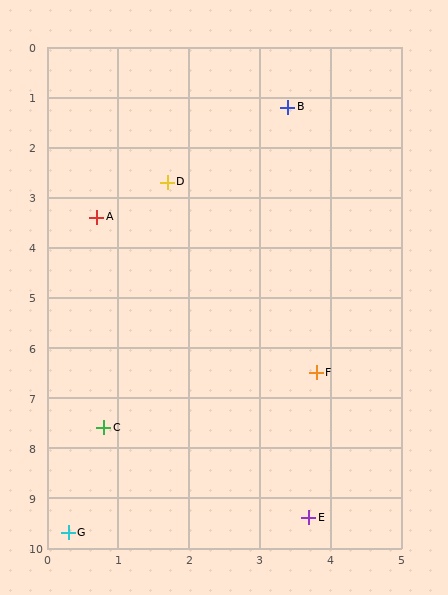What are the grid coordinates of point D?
Point D is at approximately (1.7, 2.7).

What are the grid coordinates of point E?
Point E is at approximately (3.7, 9.4).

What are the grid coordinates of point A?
Point A is at approximately (0.7, 3.4).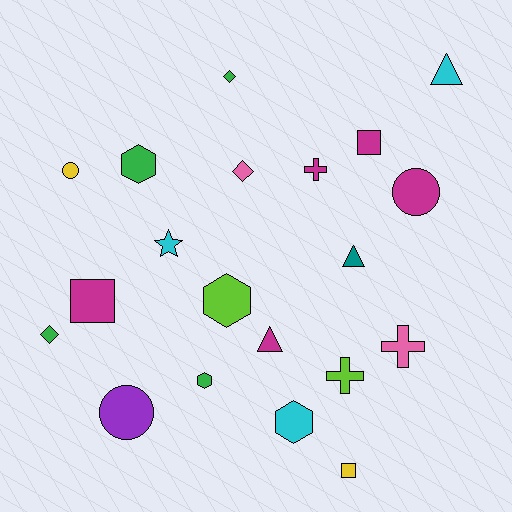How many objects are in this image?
There are 20 objects.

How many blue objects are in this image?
There are no blue objects.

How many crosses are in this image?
There are 3 crosses.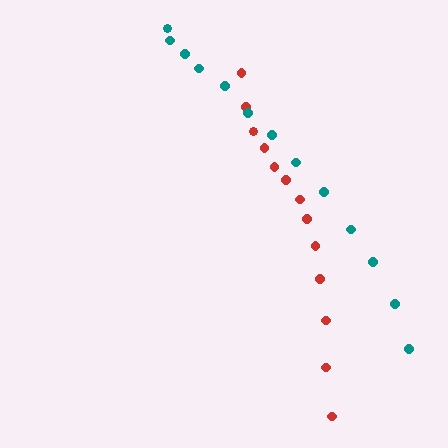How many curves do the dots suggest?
There are 2 distinct paths.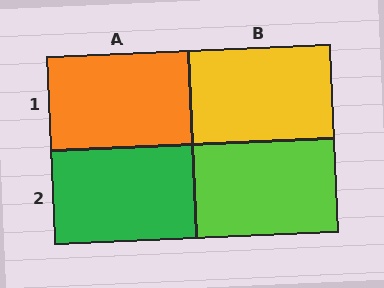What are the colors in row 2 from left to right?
Green, lime.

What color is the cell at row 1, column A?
Orange.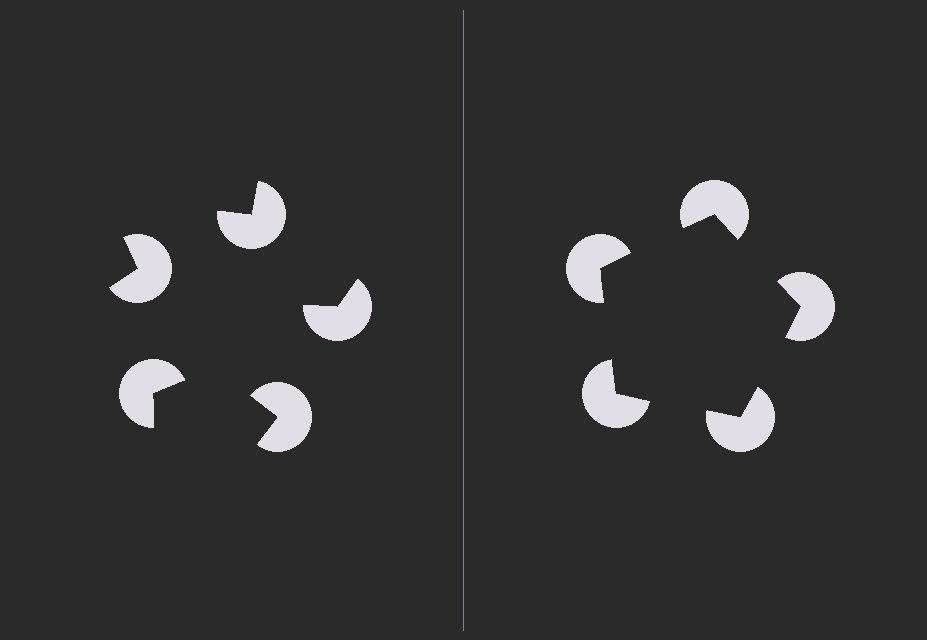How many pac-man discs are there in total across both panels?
10 — 5 on each side.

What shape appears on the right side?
An illusory pentagon.